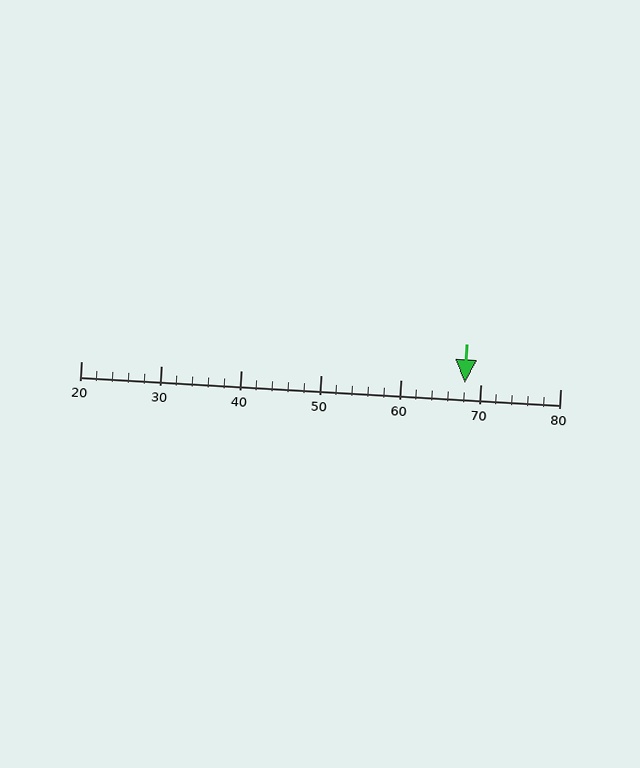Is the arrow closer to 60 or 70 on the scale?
The arrow is closer to 70.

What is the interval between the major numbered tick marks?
The major tick marks are spaced 10 units apart.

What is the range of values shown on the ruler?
The ruler shows values from 20 to 80.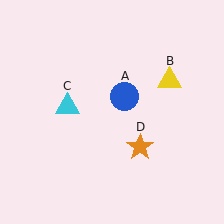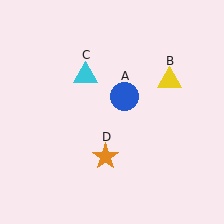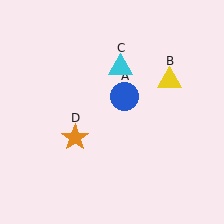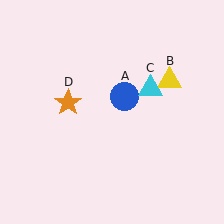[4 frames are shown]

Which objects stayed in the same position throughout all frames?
Blue circle (object A) and yellow triangle (object B) remained stationary.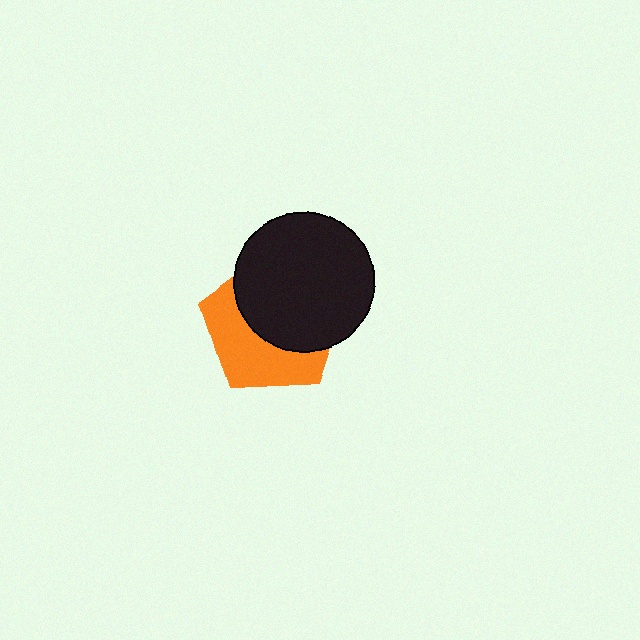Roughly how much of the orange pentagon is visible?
A small part of it is visible (roughly 45%).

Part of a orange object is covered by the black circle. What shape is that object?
It is a pentagon.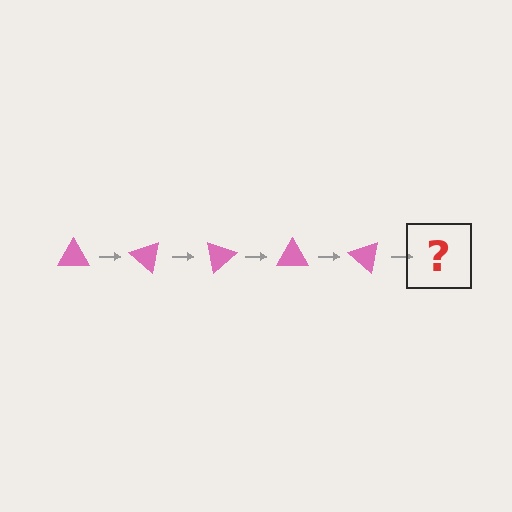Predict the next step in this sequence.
The next step is a pink triangle rotated 200 degrees.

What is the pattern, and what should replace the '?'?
The pattern is that the triangle rotates 40 degrees each step. The '?' should be a pink triangle rotated 200 degrees.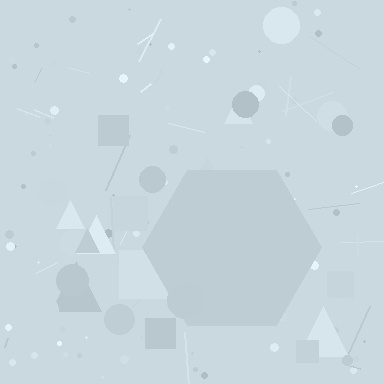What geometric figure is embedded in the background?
A hexagon is embedded in the background.